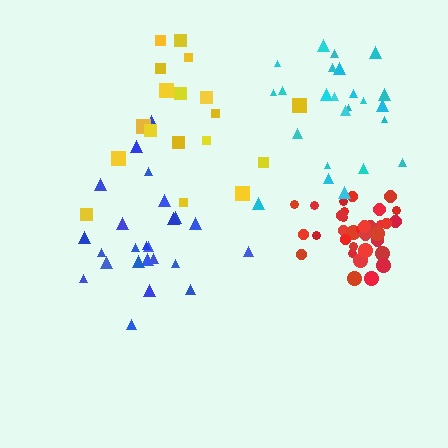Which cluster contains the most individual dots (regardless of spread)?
Red (34).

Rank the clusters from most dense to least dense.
red, blue, cyan, yellow.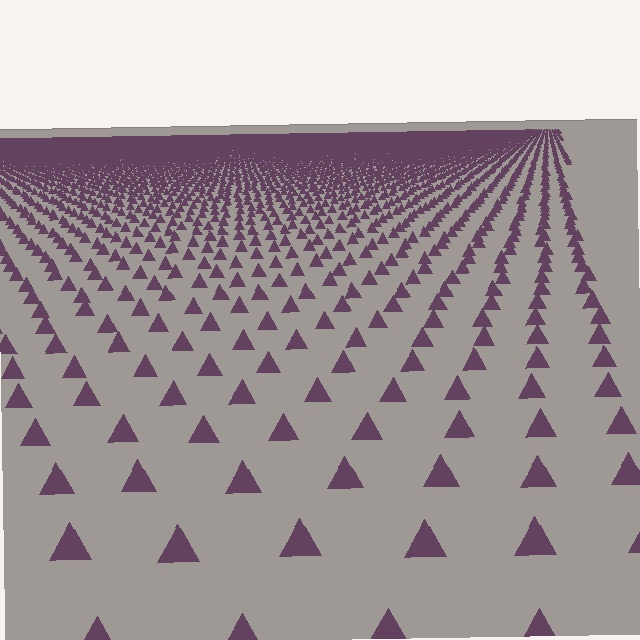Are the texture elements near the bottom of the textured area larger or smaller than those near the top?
Larger. Near the bottom, elements are closer to the viewer and appear at a bigger on-screen size.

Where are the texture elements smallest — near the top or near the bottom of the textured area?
Near the top.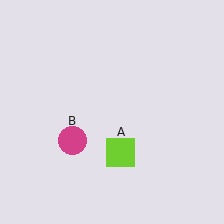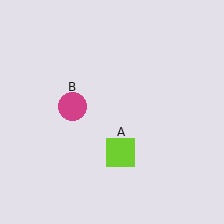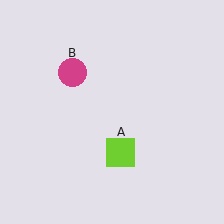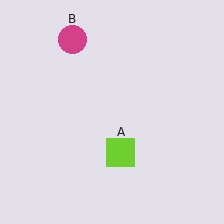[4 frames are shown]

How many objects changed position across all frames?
1 object changed position: magenta circle (object B).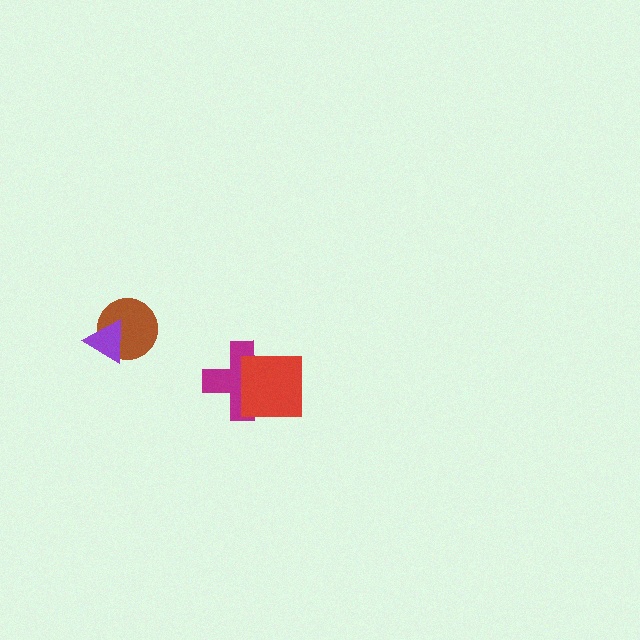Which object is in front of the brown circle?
The purple triangle is in front of the brown circle.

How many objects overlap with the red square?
1 object overlaps with the red square.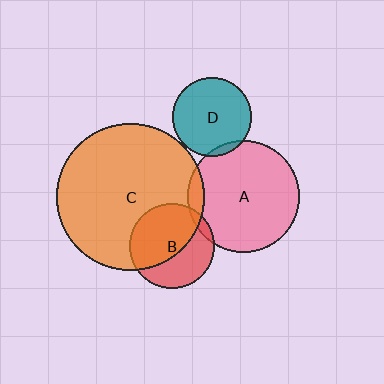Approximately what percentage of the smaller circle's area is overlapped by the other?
Approximately 5%.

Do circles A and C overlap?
Yes.